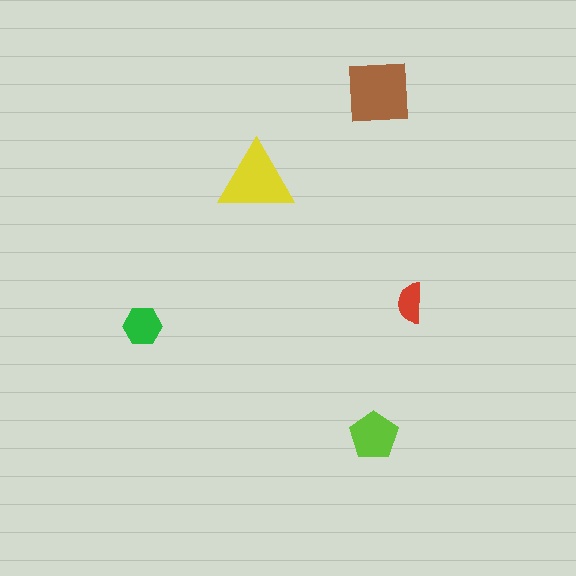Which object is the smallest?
The red semicircle.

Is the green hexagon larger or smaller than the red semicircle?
Larger.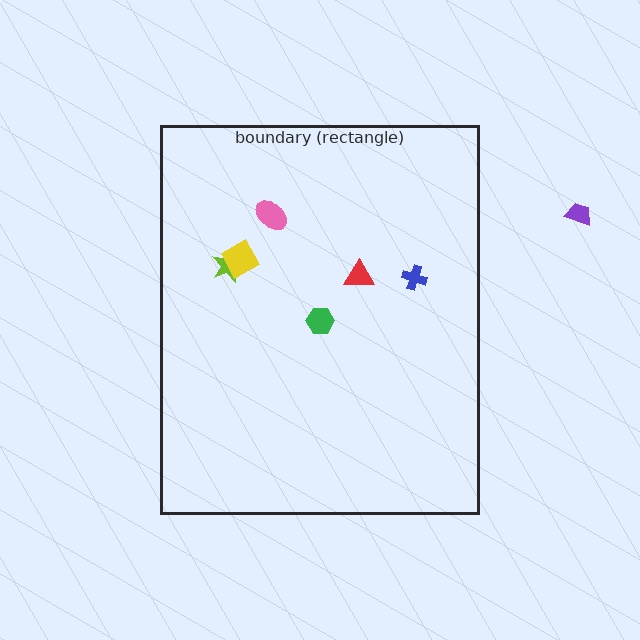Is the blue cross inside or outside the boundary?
Inside.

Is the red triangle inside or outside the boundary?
Inside.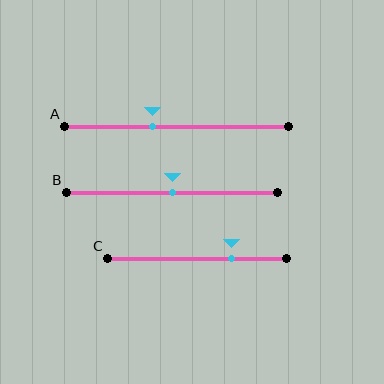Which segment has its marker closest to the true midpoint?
Segment B has its marker closest to the true midpoint.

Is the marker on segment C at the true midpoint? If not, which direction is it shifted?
No, the marker on segment C is shifted to the right by about 19% of the segment length.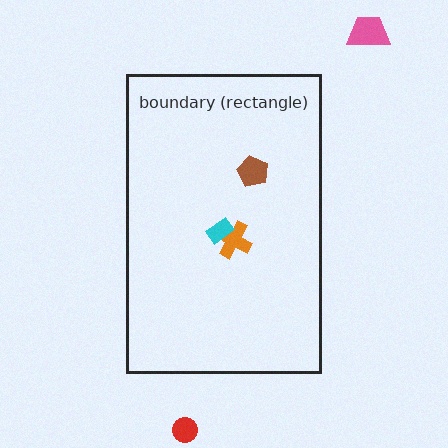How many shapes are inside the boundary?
3 inside, 2 outside.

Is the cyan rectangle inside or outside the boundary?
Inside.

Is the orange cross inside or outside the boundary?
Inside.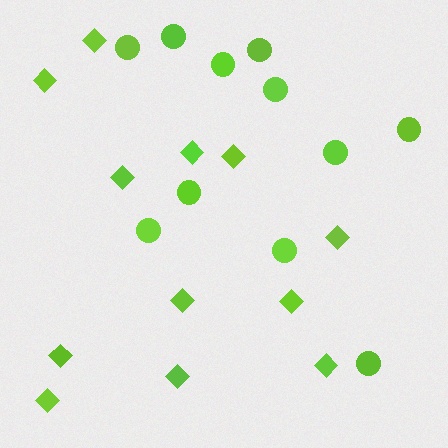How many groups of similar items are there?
There are 2 groups: one group of circles (11) and one group of diamonds (12).